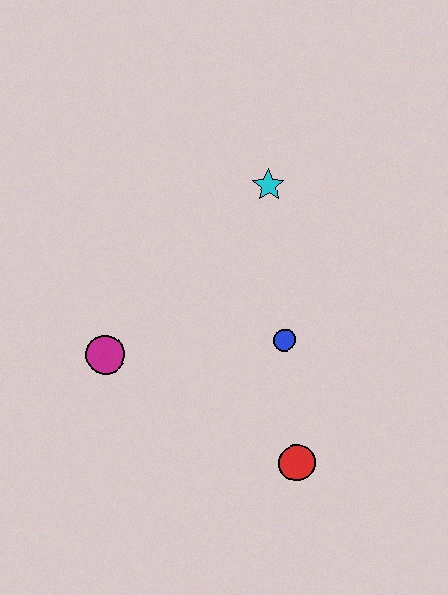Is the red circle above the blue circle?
No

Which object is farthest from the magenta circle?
The cyan star is farthest from the magenta circle.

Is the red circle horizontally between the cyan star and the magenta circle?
No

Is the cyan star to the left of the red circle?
Yes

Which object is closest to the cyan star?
The blue circle is closest to the cyan star.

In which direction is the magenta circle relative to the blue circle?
The magenta circle is to the left of the blue circle.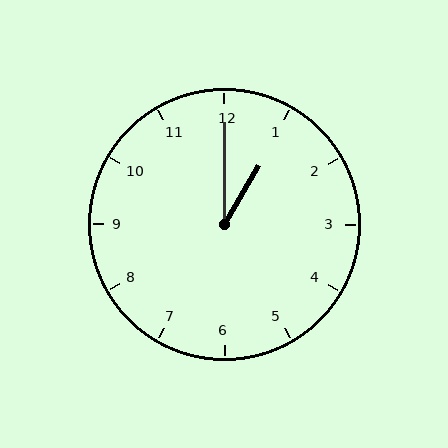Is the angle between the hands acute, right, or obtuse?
It is acute.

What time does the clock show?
1:00.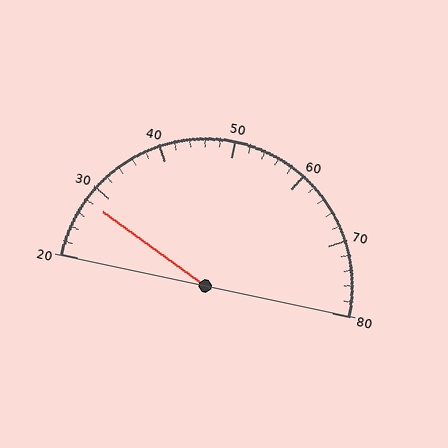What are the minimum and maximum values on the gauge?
The gauge ranges from 20 to 80.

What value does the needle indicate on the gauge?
The needle indicates approximately 28.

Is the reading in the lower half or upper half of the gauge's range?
The reading is in the lower half of the range (20 to 80).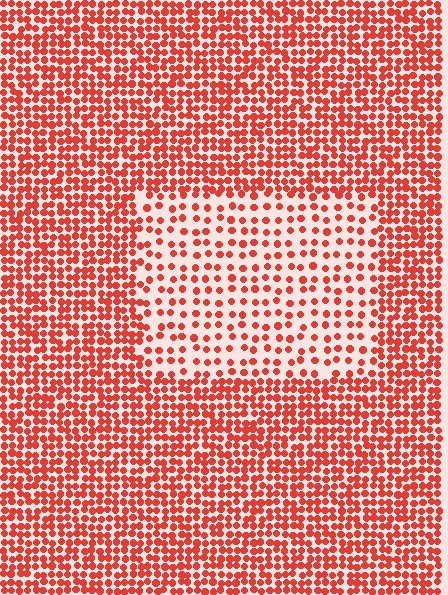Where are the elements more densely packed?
The elements are more densely packed outside the rectangle boundary.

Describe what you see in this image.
The image contains small red elements arranged at two different densities. A rectangle-shaped region is visible where the elements are less densely packed than the surrounding area.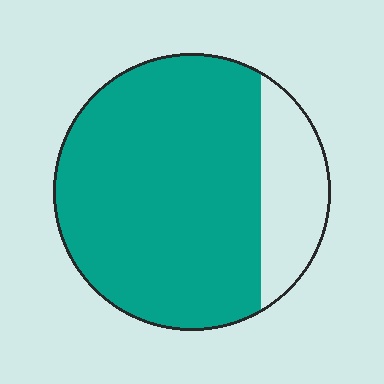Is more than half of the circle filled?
Yes.